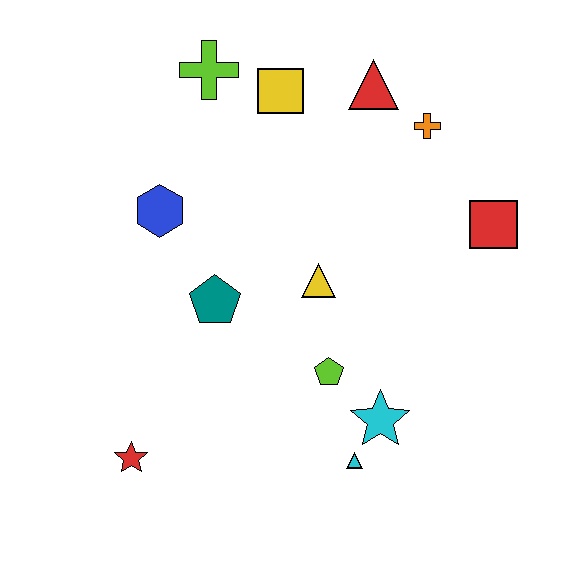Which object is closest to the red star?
The teal pentagon is closest to the red star.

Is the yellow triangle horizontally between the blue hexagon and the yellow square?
No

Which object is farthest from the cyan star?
The lime cross is farthest from the cyan star.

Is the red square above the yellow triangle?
Yes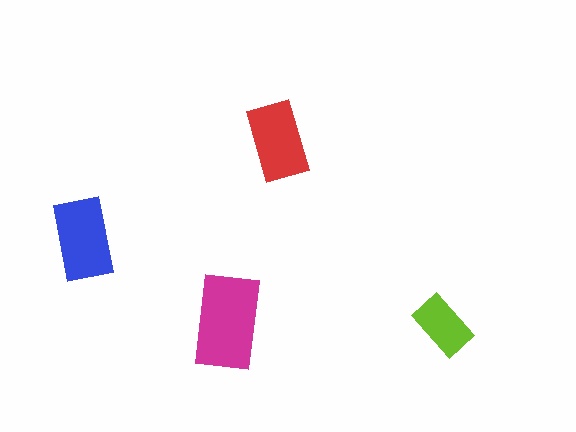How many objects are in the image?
There are 4 objects in the image.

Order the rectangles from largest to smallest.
the magenta one, the blue one, the red one, the lime one.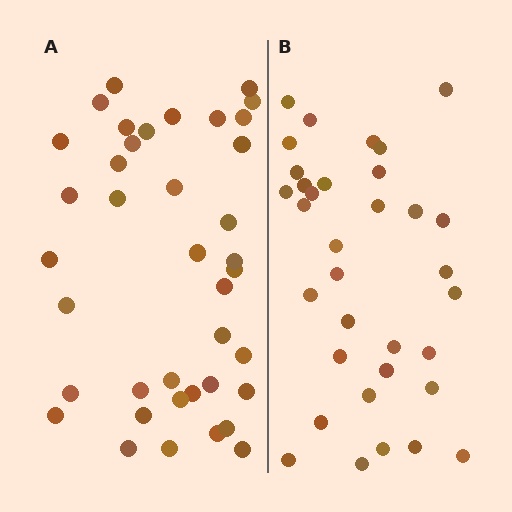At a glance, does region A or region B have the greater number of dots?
Region A (the left region) has more dots.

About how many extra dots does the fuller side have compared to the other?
Region A has about 5 more dots than region B.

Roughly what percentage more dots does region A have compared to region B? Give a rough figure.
About 15% more.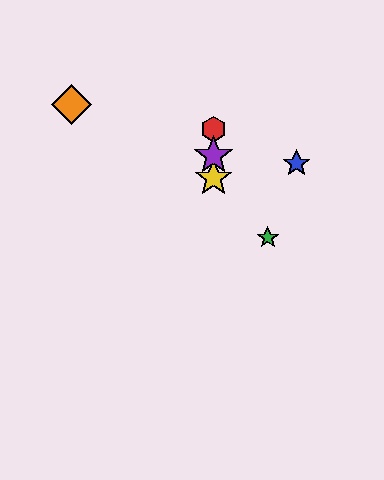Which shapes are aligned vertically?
The red hexagon, the yellow star, the purple star are aligned vertically.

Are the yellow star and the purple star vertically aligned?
Yes, both are at x≈213.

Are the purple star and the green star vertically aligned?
No, the purple star is at x≈213 and the green star is at x≈268.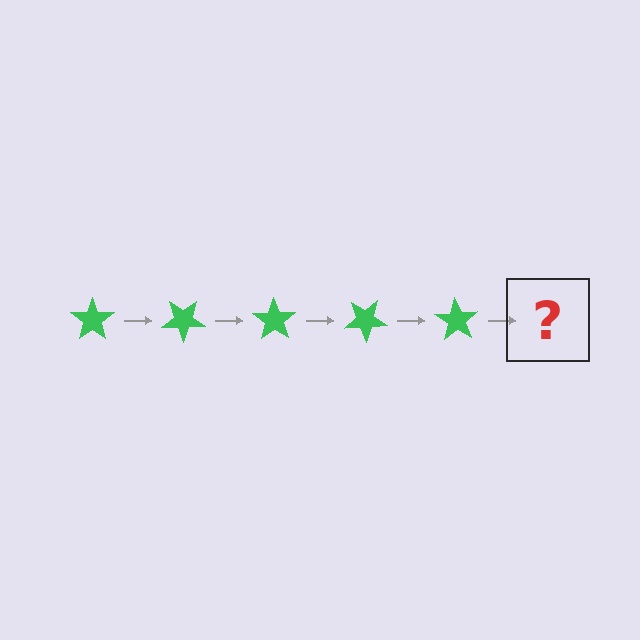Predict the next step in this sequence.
The next step is a green star rotated 175 degrees.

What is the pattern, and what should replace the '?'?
The pattern is that the star rotates 35 degrees each step. The '?' should be a green star rotated 175 degrees.